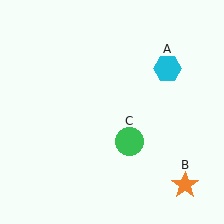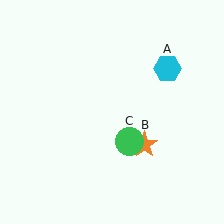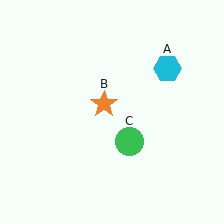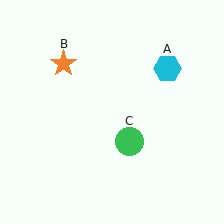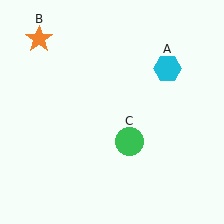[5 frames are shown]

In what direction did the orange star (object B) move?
The orange star (object B) moved up and to the left.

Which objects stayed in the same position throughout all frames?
Cyan hexagon (object A) and green circle (object C) remained stationary.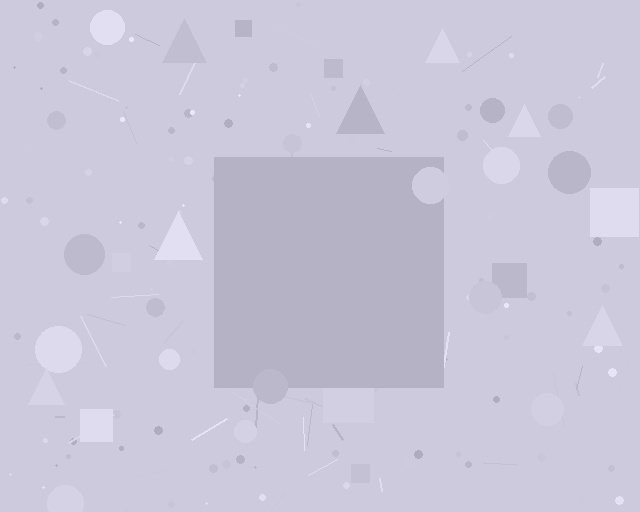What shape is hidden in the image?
A square is hidden in the image.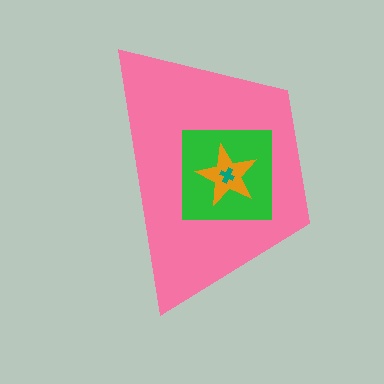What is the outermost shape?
The pink trapezoid.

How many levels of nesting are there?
4.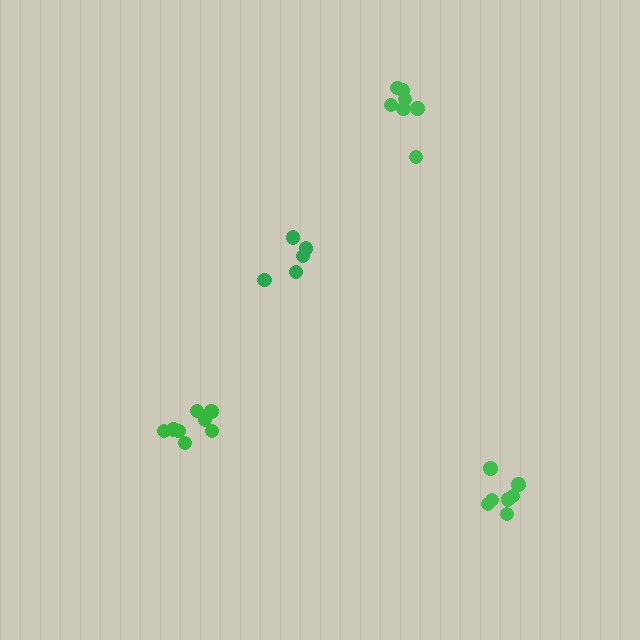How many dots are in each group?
Group 1: 7 dots, Group 2: 5 dots, Group 3: 7 dots, Group 4: 8 dots (27 total).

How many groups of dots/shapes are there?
There are 4 groups.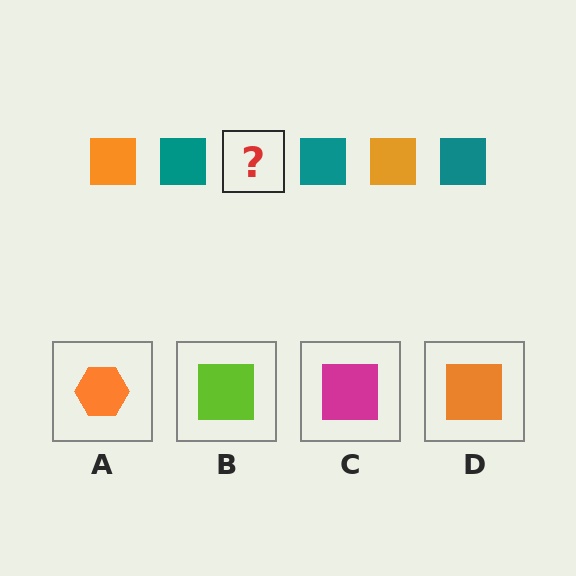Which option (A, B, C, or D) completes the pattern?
D.